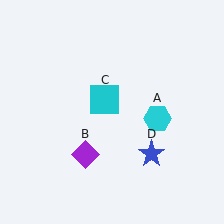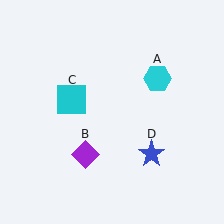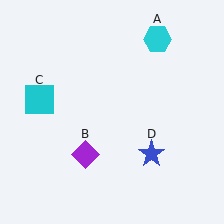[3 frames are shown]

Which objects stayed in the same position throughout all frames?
Purple diamond (object B) and blue star (object D) remained stationary.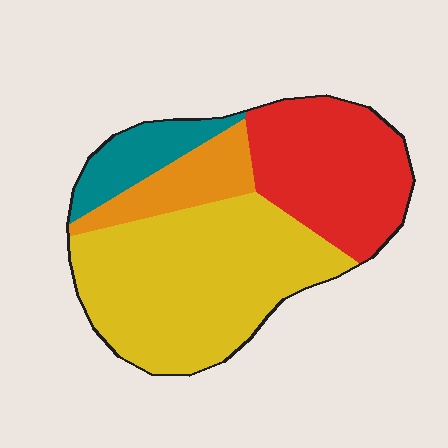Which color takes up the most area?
Yellow, at roughly 50%.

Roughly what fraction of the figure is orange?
Orange covers about 10% of the figure.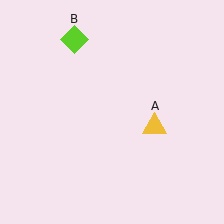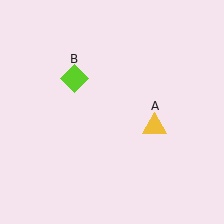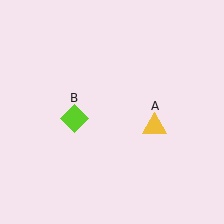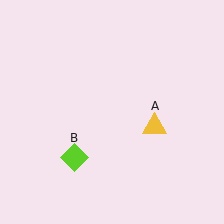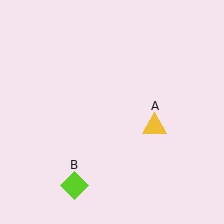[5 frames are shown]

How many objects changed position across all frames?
1 object changed position: lime diamond (object B).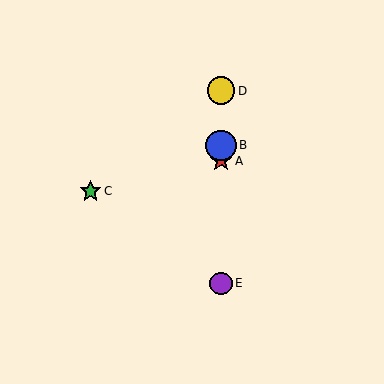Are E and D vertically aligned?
Yes, both are at x≈221.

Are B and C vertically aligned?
No, B is at x≈221 and C is at x≈91.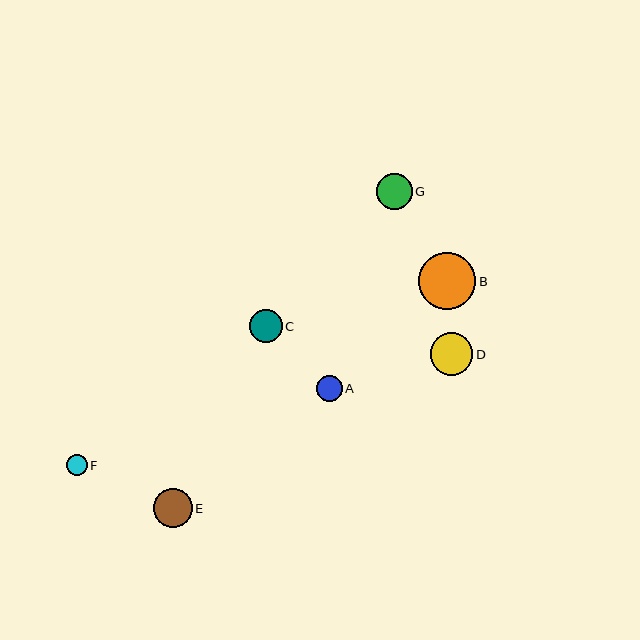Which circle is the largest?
Circle B is the largest with a size of approximately 57 pixels.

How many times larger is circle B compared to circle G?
Circle B is approximately 1.6 times the size of circle G.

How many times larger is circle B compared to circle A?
Circle B is approximately 2.2 times the size of circle A.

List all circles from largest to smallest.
From largest to smallest: B, D, E, G, C, A, F.